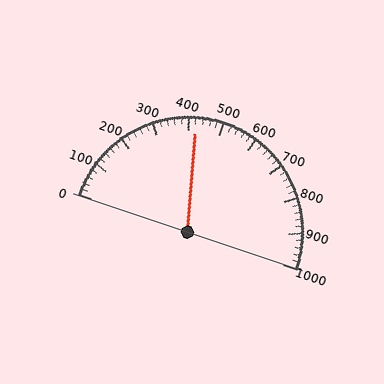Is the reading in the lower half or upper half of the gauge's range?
The reading is in the lower half of the range (0 to 1000).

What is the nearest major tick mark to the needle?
The nearest major tick mark is 400.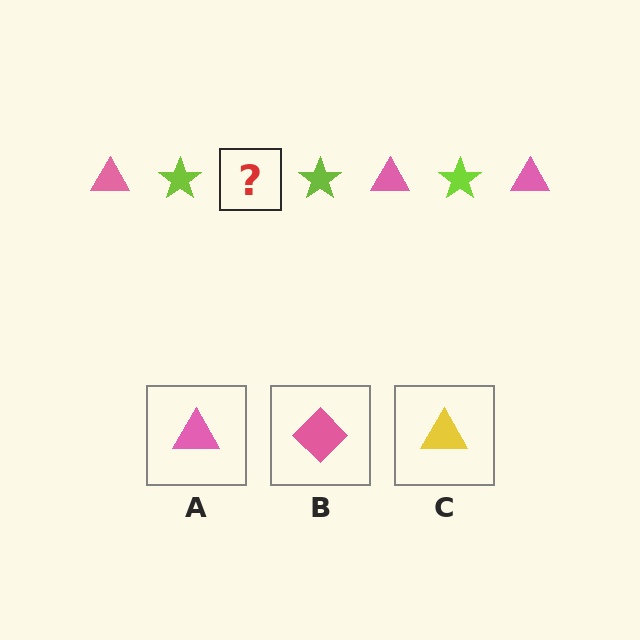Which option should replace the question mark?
Option A.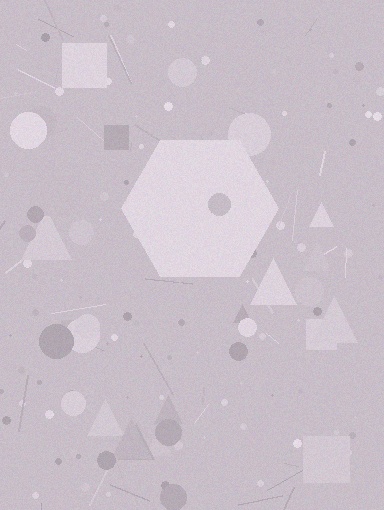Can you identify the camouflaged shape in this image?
The camouflaged shape is a hexagon.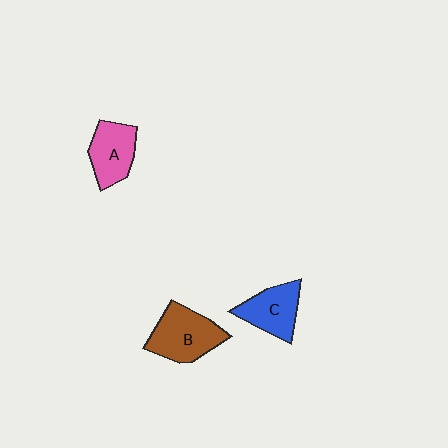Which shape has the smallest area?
Shape C (blue).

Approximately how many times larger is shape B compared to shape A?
Approximately 1.3 times.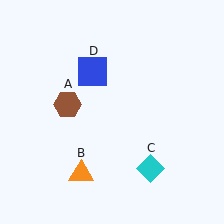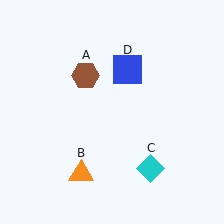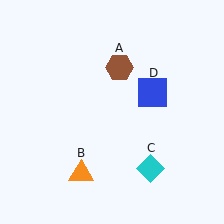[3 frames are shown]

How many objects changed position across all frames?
2 objects changed position: brown hexagon (object A), blue square (object D).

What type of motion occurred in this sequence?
The brown hexagon (object A), blue square (object D) rotated clockwise around the center of the scene.